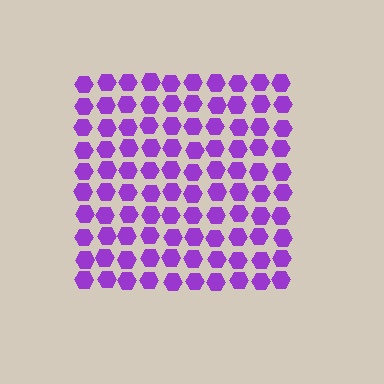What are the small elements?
The small elements are hexagons.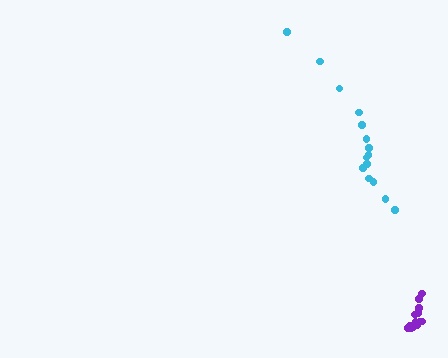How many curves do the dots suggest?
There are 2 distinct paths.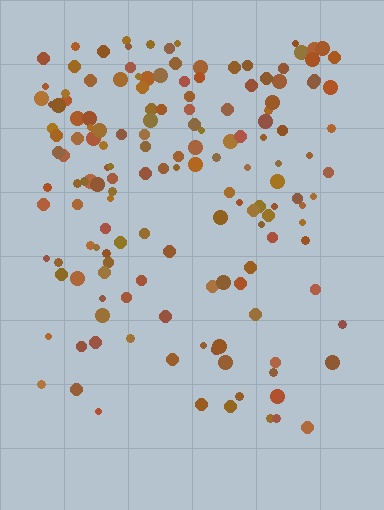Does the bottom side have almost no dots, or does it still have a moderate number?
Still a moderate number, just noticeably fewer than the top.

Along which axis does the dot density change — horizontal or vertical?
Vertical.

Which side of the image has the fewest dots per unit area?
The bottom.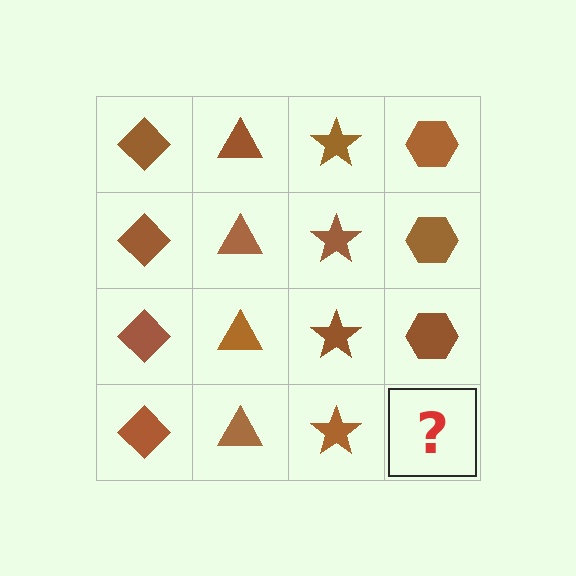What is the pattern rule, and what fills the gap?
The rule is that each column has a consistent shape. The gap should be filled with a brown hexagon.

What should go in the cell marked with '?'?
The missing cell should contain a brown hexagon.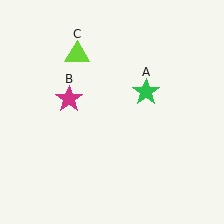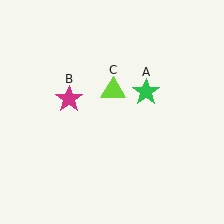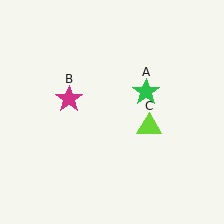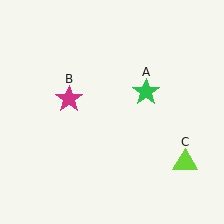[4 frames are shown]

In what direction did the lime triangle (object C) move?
The lime triangle (object C) moved down and to the right.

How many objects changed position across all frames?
1 object changed position: lime triangle (object C).